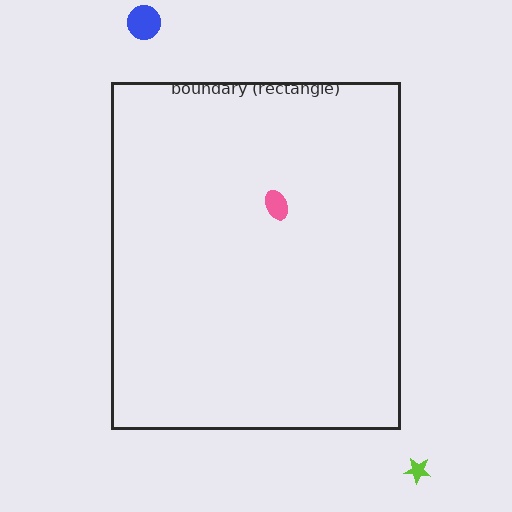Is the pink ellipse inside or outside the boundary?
Inside.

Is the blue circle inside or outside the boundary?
Outside.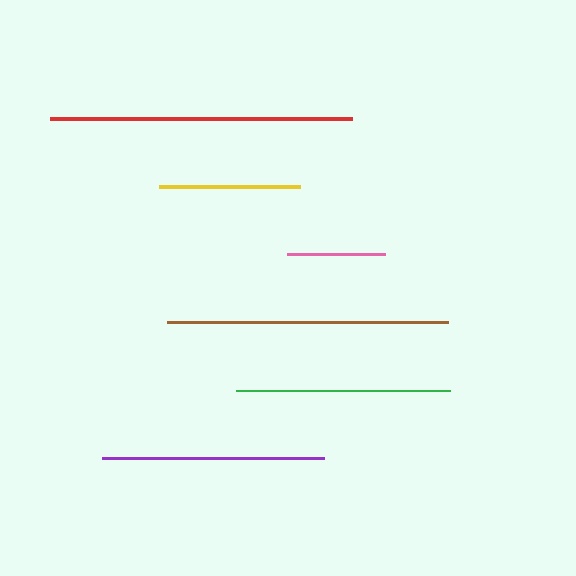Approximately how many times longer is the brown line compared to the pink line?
The brown line is approximately 2.9 times the length of the pink line.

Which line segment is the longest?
The red line is the longest at approximately 302 pixels.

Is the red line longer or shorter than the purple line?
The red line is longer than the purple line.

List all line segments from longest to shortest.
From longest to shortest: red, brown, purple, green, yellow, pink.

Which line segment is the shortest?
The pink line is the shortest at approximately 98 pixels.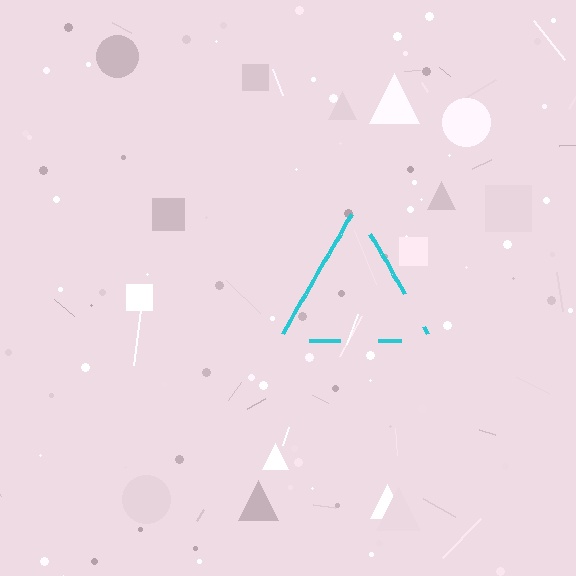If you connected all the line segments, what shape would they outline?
They would outline a triangle.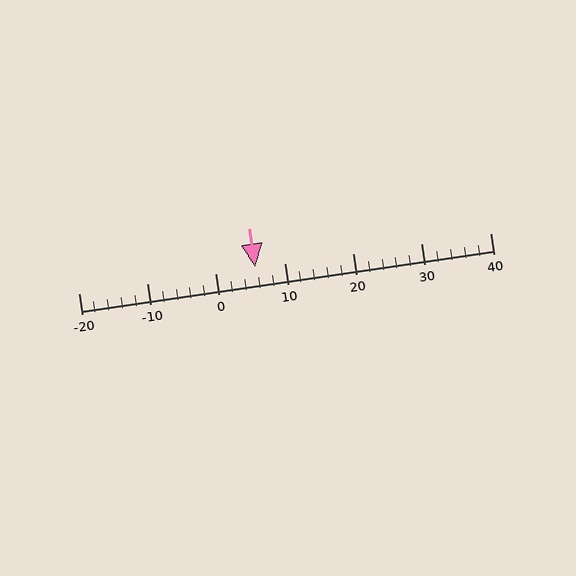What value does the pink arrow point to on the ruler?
The pink arrow points to approximately 6.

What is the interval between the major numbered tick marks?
The major tick marks are spaced 10 units apart.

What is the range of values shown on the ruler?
The ruler shows values from -20 to 40.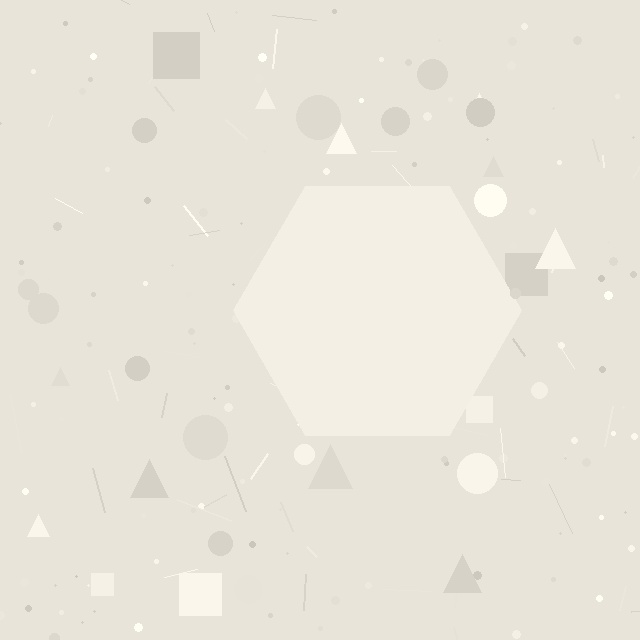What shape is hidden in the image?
A hexagon is hidden in the image.